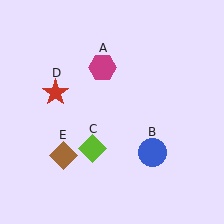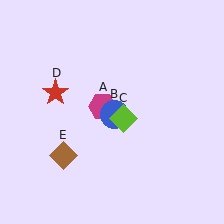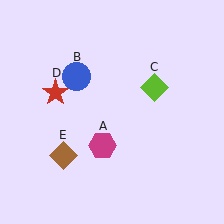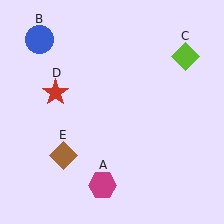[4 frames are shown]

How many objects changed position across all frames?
3 objects changed position: magenta hexagon (object A), blue circle (object B), lime diamond (object C).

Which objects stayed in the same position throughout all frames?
Red star (object D) and brown diamond (object E) remained stationary.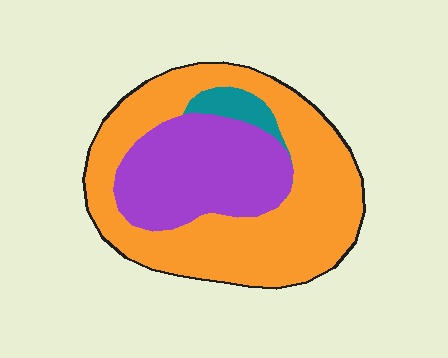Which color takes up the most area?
Orange, at roughly 60%.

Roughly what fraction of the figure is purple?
Purple takes up between a sixth and a third of the figure.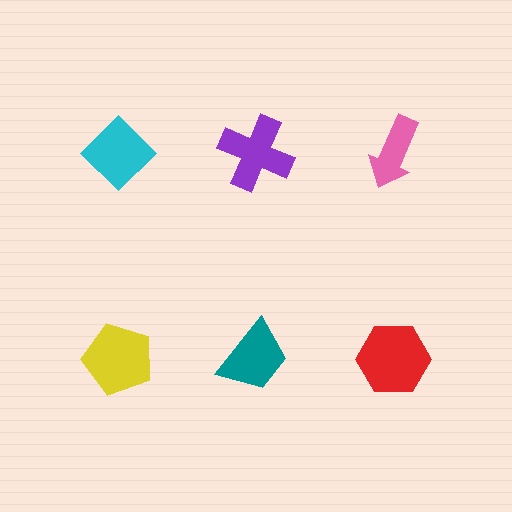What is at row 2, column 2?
A teal trapezoid.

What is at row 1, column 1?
A cyan diamond.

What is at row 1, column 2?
A purple cross.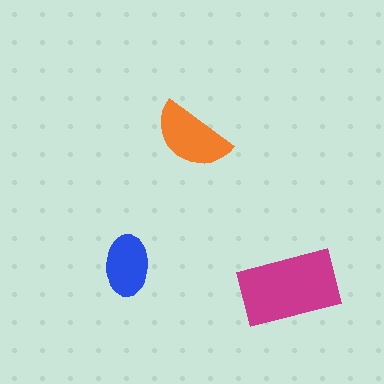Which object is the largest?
The magenta rectangle.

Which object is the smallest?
The blue ellipse.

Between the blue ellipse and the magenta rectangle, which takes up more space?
The magenta rectangle.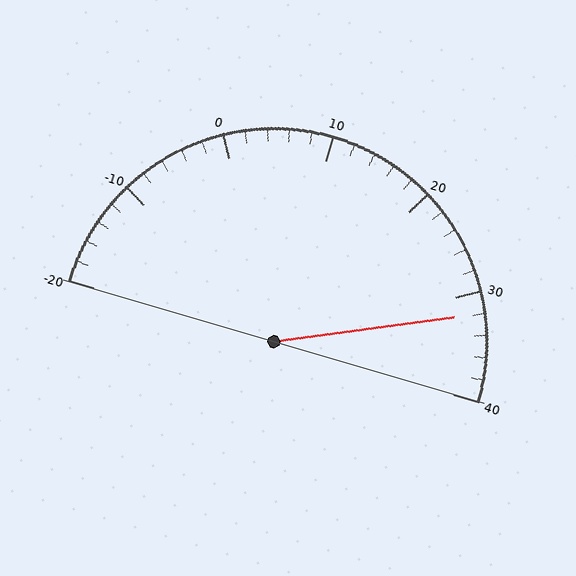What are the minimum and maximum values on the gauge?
The gauge ranges from -20 to 40.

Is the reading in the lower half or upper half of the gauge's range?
The reading is in the upper half of the range (-20 to 40).